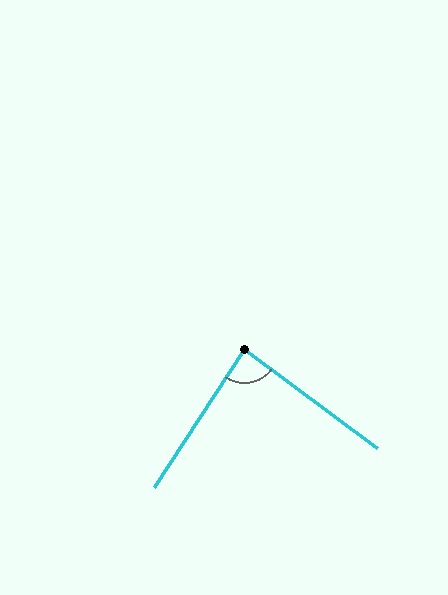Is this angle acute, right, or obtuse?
It is approximately a right angle.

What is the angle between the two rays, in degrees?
Approximately 87 degrees.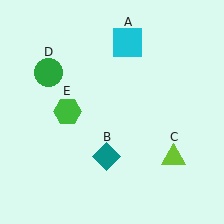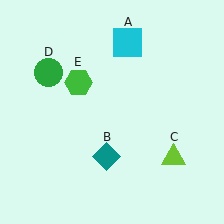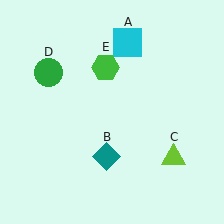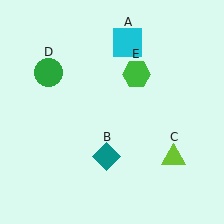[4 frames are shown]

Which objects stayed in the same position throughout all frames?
Cyan square (object A) and teal diamond (object B) and lime triangle (object C) and green circle (object D) remained stationary.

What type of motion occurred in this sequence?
The green hexagon (object E) rotated clockwise around the center of the scene.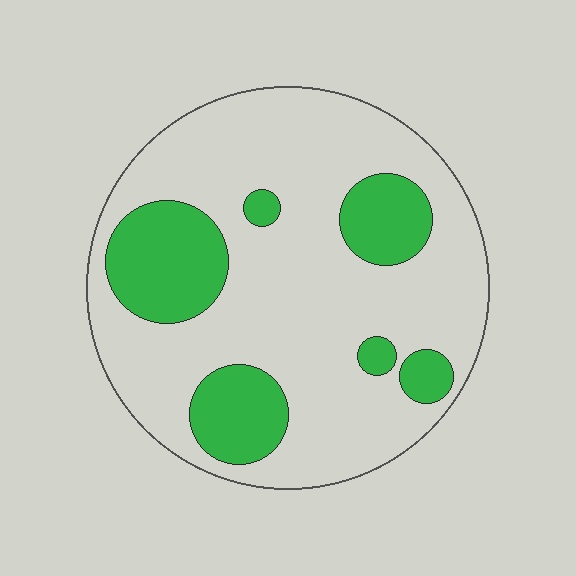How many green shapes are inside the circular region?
6.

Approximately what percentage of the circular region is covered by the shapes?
Approximately 25%.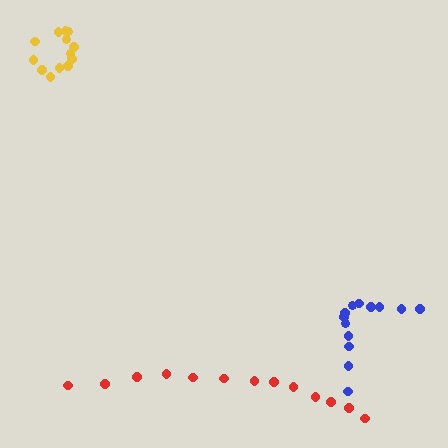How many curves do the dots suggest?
There are 3 distinct paths.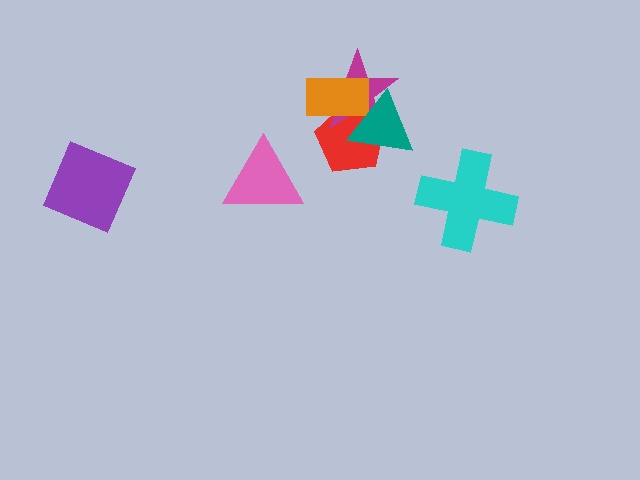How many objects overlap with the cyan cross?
0 objects overlap with the cyan cross.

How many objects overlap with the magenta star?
3 objects overlap with the magenta star.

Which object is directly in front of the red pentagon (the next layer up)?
The magenta star is directly in front of the red pentagon.